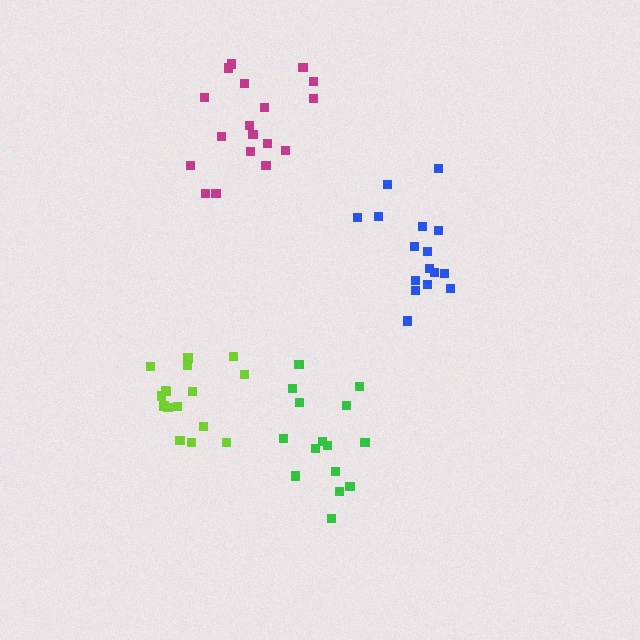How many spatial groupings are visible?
There are 4 spatial groupings.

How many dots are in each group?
Group 1: 18 dots, Group 2: 15 dots, Group 3: 16 dots, Group 4: 16 dots (65 total).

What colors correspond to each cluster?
The clusters are colored: magenta, green, blue, lime.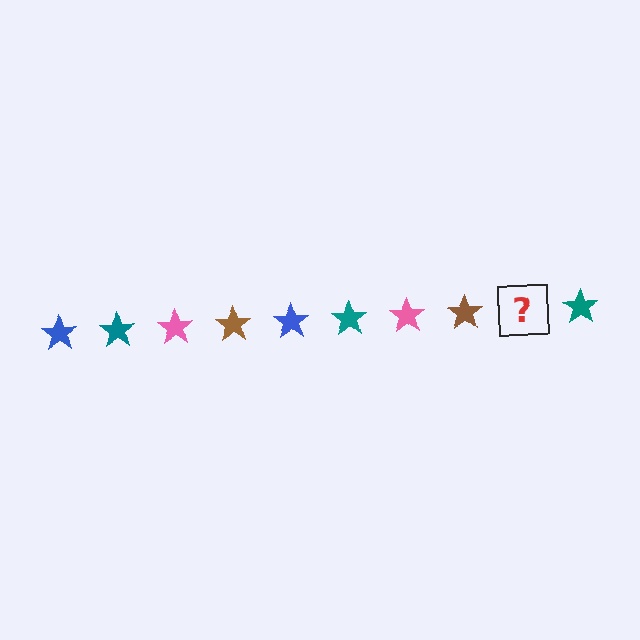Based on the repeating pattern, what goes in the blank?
The blank should be a blue star.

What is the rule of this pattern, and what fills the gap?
The rule is that the pattern cycles through blue, teal, pink, brown stars. The gap should be filled with a blue star.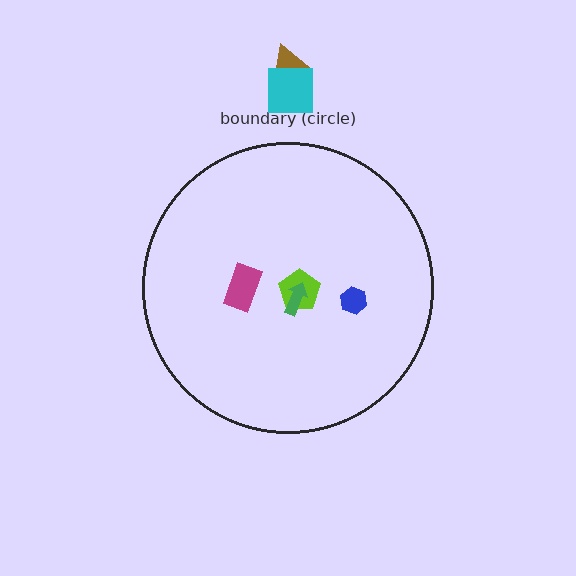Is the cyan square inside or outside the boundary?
Outside.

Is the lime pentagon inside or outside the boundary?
Inside.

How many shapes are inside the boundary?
4 inside, 2 outside.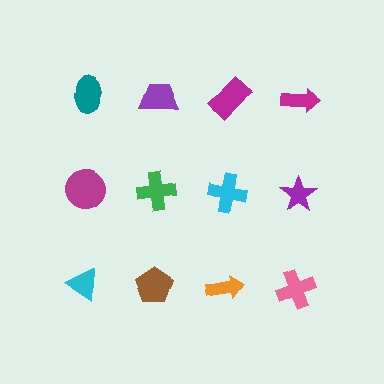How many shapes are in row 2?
4 shapes.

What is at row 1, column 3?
A magenta rectangle.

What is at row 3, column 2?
A brown pentagon.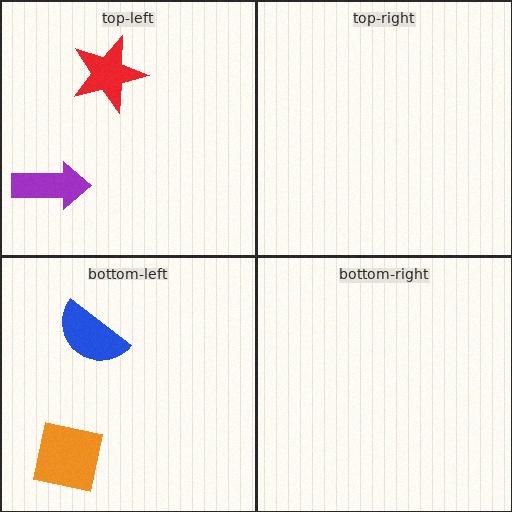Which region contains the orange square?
The bottom-left region.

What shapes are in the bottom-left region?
The blue semicircle, the orange square.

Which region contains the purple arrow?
The top-left region.